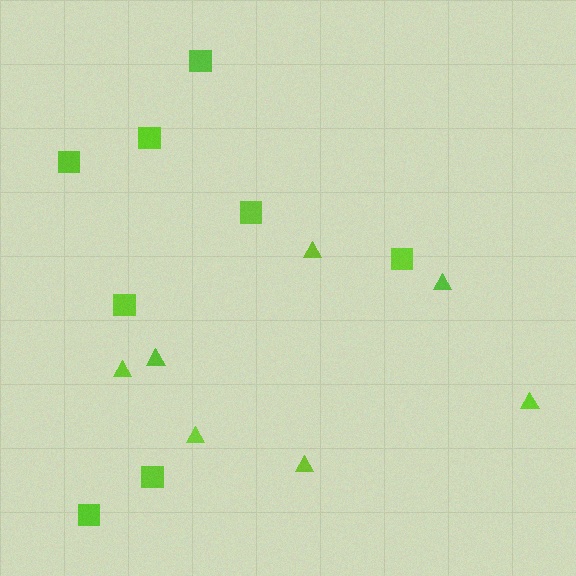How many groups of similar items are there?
There are 2 groups: one group of triangles (7) and one group of squares (8).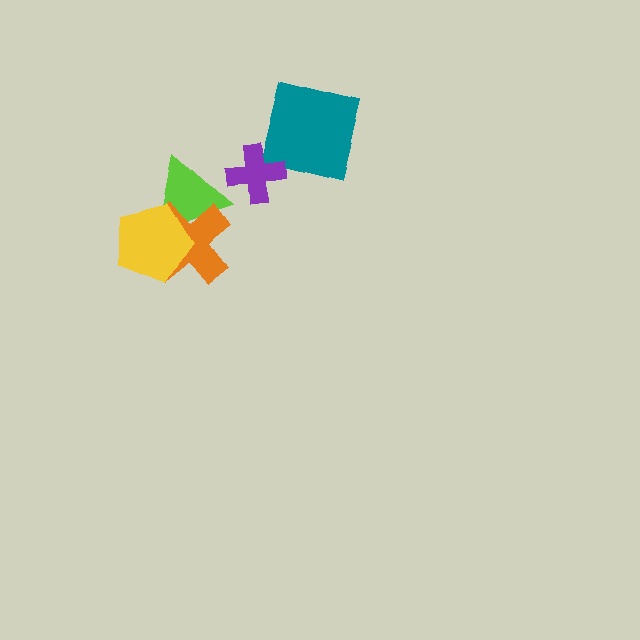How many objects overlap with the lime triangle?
2 objects overlap with the lime triangle.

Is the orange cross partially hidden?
Yes, it is partially covered by another shape.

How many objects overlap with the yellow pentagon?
2 objects overlap with the yellow pentagon.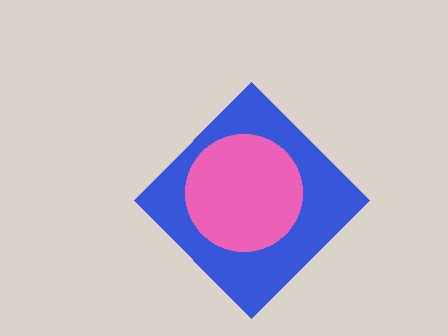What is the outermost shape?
The blue diamond.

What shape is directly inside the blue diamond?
The pink circle.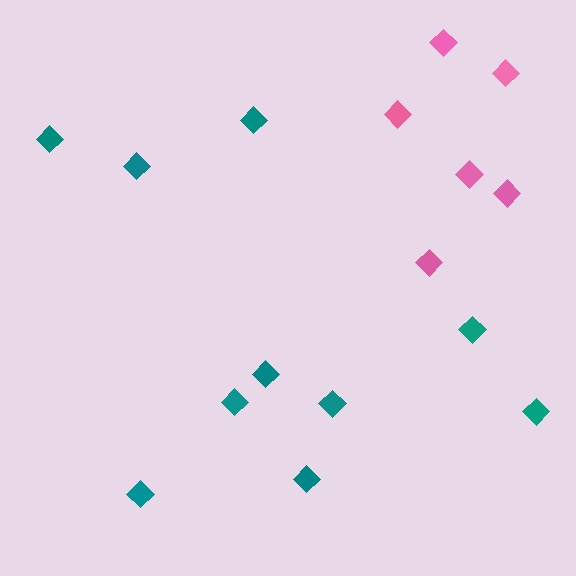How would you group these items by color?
There are 2 groups: one group of teal diamonds (10) and one group of pink diamonds (6).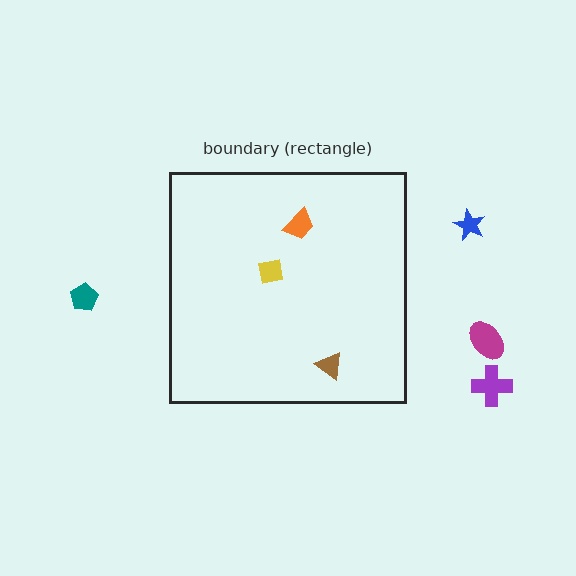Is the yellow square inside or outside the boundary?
Inside.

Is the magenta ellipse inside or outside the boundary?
Outside.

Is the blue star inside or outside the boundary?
Outside.